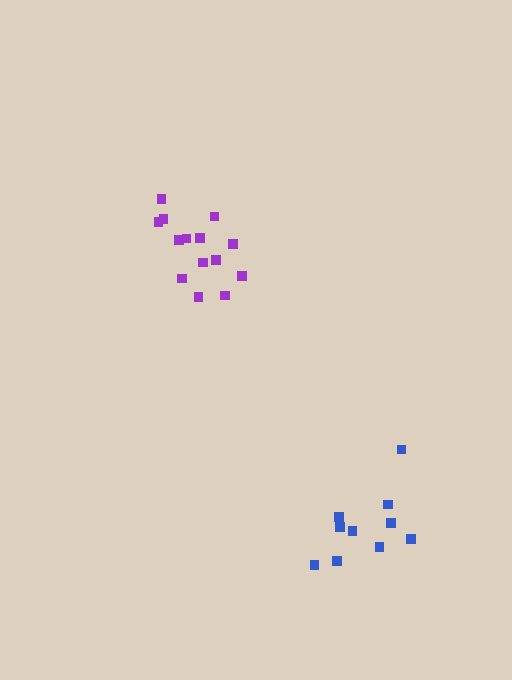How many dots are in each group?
Group 1: 10 dots, Group 2: 14 dots (24 total).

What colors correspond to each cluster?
The clusters are colored: blue, purple.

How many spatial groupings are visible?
There are 2 spatial groupings.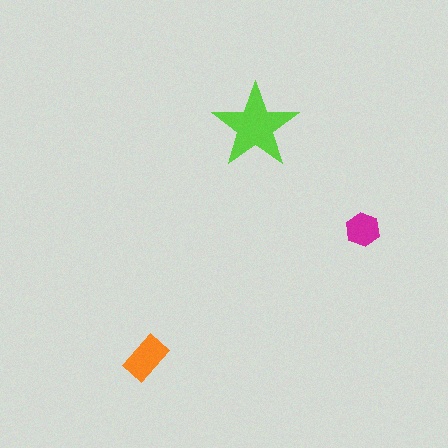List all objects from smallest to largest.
The magenta hexagon, the orange rectangle, the lime star.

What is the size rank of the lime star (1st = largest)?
1st.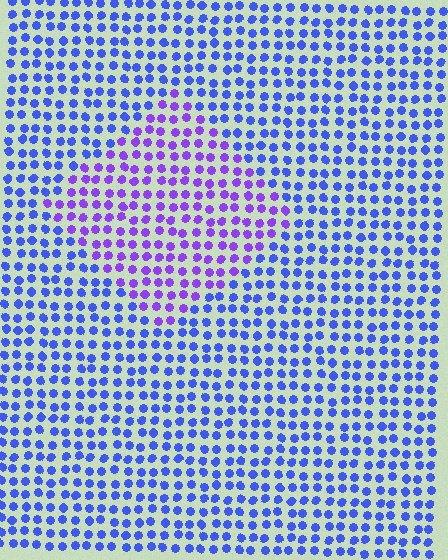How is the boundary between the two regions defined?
The boundary is defined purely by a slight shift in hue (about 38 degrees). Spacing, size, and orientation are identical on both sides.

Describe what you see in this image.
The image is filled with small blue elements in a uniform arrangement. A diamond-shaped region is visible where the elements are tinted to a slightly different hue, forming a subtle color boundary.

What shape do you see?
I see a diamond.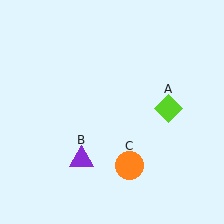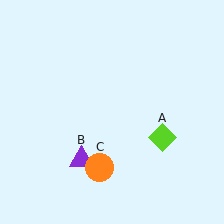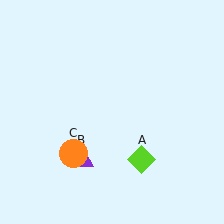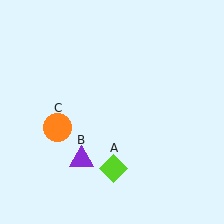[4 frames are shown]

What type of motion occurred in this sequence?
The lime diamond (object A), orange circle (object C) rotated clockwise around the center of the scene.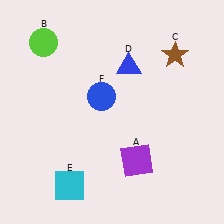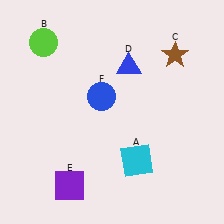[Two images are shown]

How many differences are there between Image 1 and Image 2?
There are 2 differences between the two images.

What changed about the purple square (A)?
In Image 1, A is purple. In Image 2, it changed to cyan.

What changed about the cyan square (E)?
In Image 1, E is cyan. In Image 2, it changed to purple.